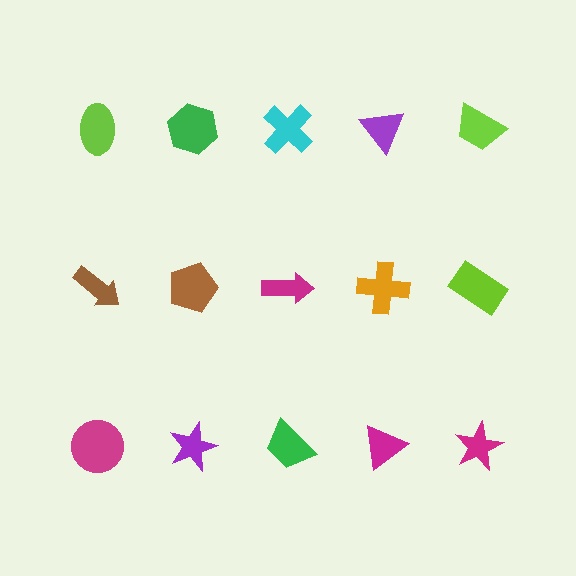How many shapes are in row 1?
5 shapes.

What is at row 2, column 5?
A lime rectangle.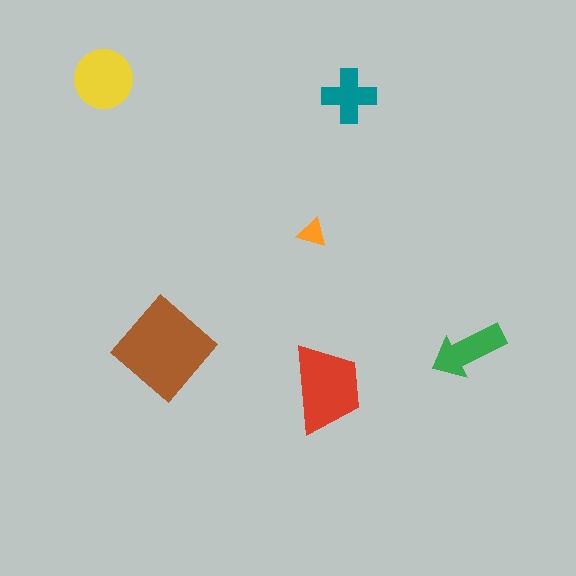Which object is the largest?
The brown diamond.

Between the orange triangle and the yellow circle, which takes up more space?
The yellow circle.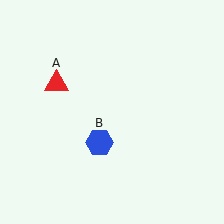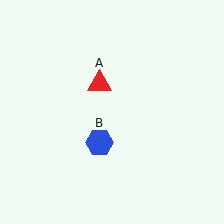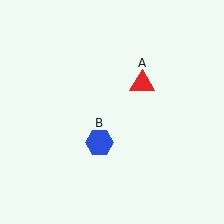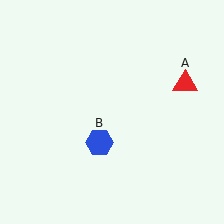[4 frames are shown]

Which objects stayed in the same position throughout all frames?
Blue hexagon (object B) remained stationary.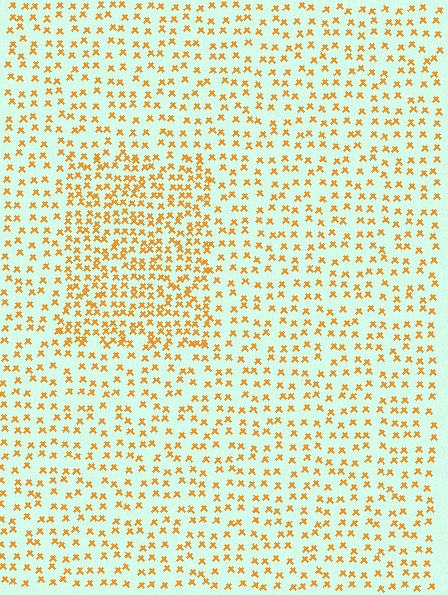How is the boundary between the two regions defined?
The boundary is defined by a change in element density (approximately 1.9x ratio). All elements are the same color, size, and shape.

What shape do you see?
I see a rectangle.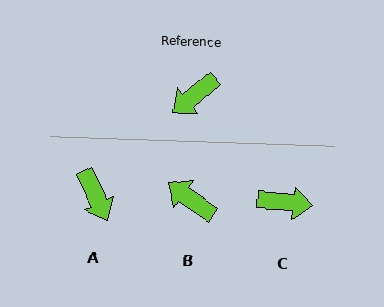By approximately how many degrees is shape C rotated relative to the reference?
Approximately 135 degrees counter-clockwise.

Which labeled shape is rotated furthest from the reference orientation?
C, about 135 degrees away.